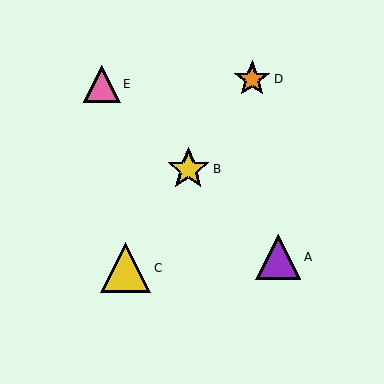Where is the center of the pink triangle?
The center of the pink triangle is at (102, 84).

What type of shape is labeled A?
Shape A is a purple triangle.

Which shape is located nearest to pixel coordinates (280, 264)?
The purple triangle (labeled A) at (278, 257) is nearest to that location.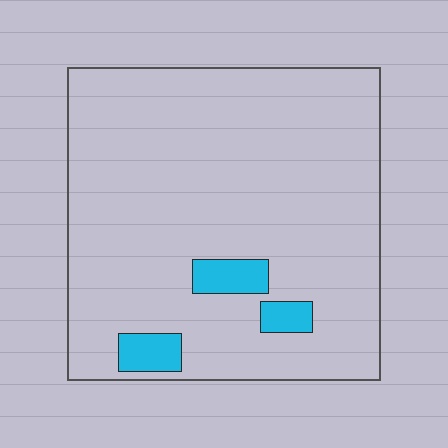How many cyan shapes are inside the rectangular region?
3.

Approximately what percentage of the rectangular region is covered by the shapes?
Approximately 5%.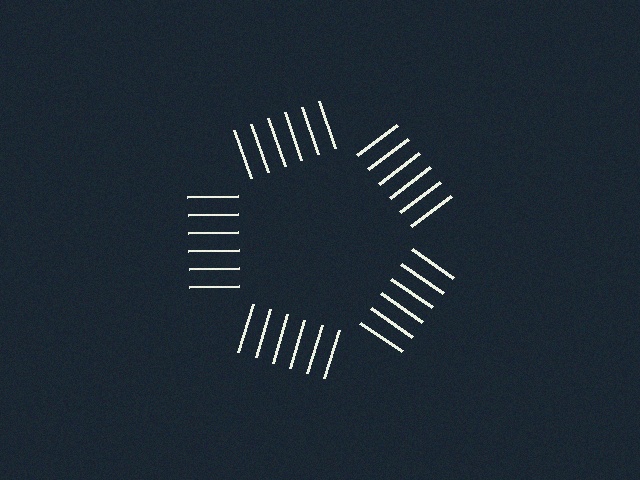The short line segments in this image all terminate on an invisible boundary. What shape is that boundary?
An illusory pentagon — the line segments terminate on its edges but no continuous stroke is drawn.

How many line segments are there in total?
30 — 6 along each of the 5 edges.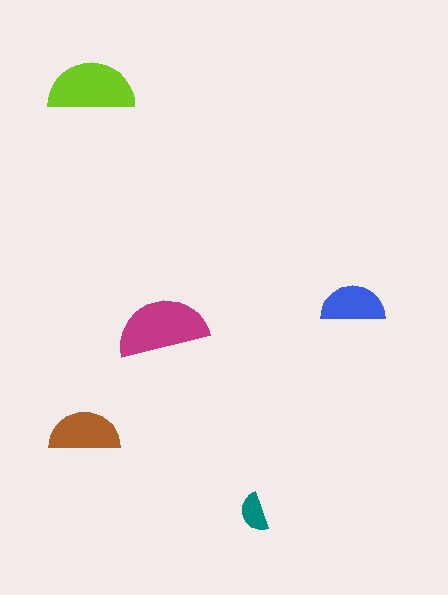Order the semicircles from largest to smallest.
the magenta one, the lime one, the brown one, the blue one, the teal one.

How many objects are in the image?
There are 5 objects in the image.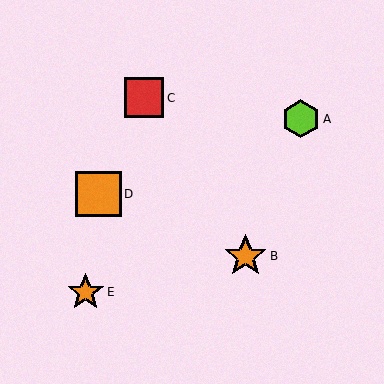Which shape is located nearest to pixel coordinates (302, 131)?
The lime hexagon (labeled A) at (301, 119) is nearest to that location.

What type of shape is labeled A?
Shape A is a lime hexagon.